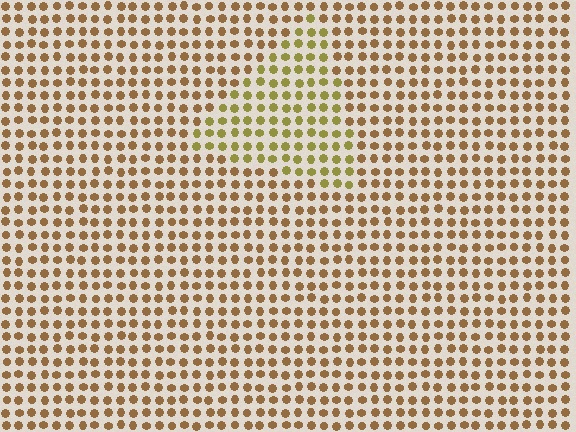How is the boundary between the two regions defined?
The boundary is defined purely by a slight shift in hue (about 30 degrees). Spacing, size, and orientation are identical on both sides.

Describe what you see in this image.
The image is filled with small brown elements in a uniform arrangement. A triangle-shaped region is visible where the elements are tinted to a slightly different hue, forming a subtle color boundary.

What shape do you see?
I see a triangle.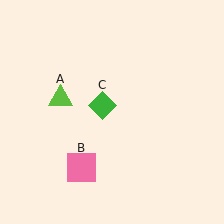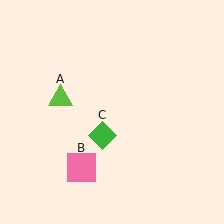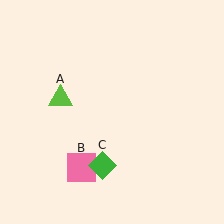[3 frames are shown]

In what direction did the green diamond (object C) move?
The green diamond (object C) moved down.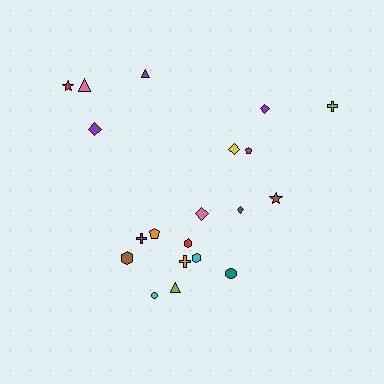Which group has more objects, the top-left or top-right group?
The top-right group.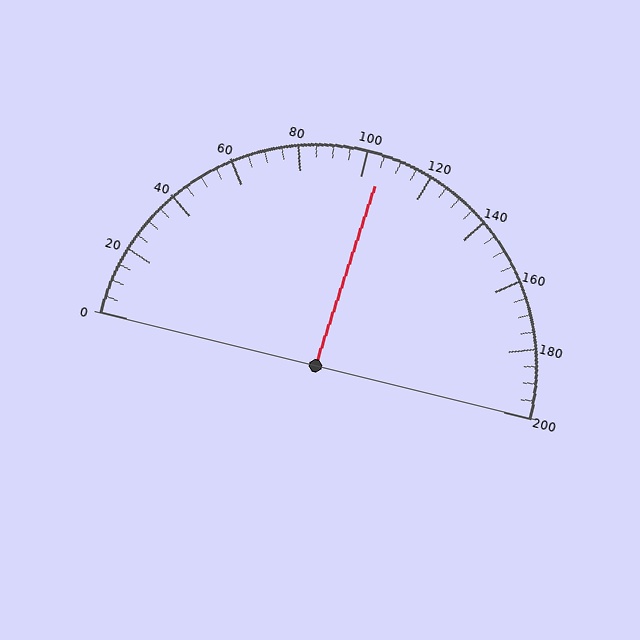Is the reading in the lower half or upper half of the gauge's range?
The reading is in the upper half of the range (0 to 200).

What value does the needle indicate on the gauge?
The needle indicates approximately 105.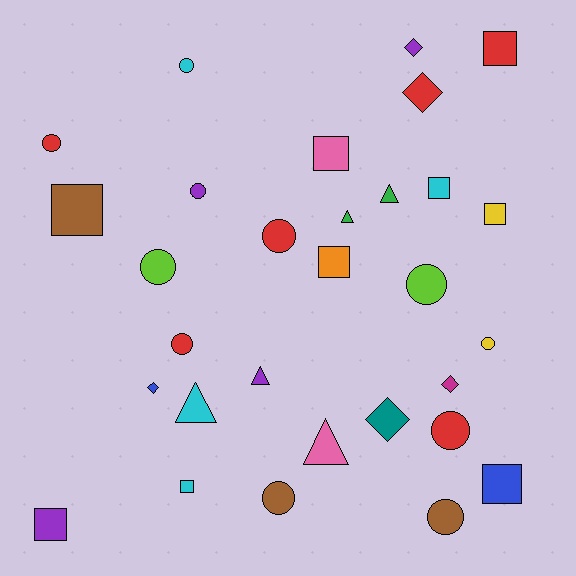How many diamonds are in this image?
There are 5 diamonds.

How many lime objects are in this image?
There are 2 lime objects.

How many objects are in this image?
There are 30 objects.